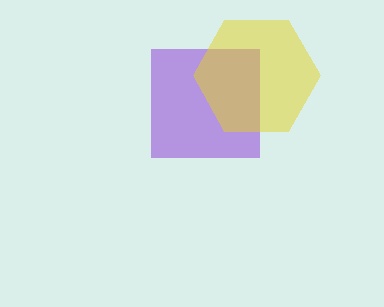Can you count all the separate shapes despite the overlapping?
Yes, there are 2 separate shapes.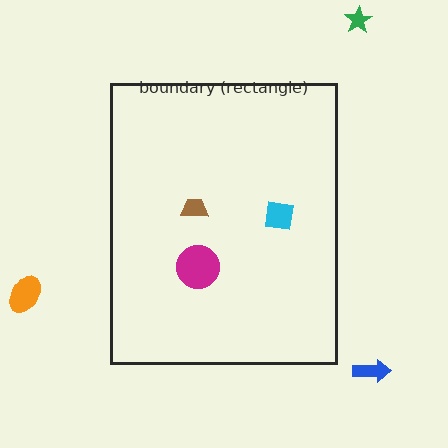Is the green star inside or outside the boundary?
Outside.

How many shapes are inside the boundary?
3 inside, 3 outside.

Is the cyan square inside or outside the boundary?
Inside.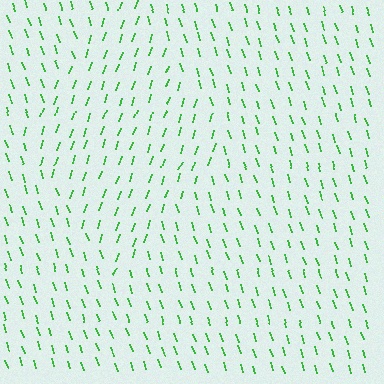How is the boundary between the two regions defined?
The boundary is defined purely by a change in line orientation (approximately 37 degrees difference). All lines are the same color and thickness.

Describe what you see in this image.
The image is filled with small green line segments. A diamond region in the image has lines oriented differently from the surrounding lines, creating a visible texture boundary.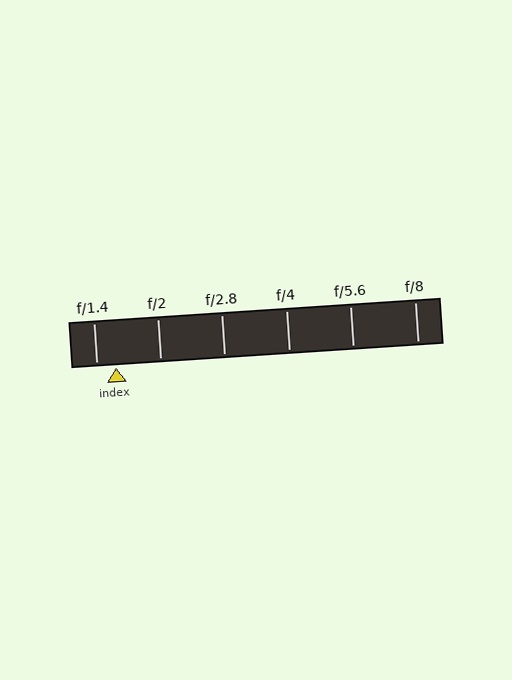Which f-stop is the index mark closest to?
The index mark is closest to f/1.4.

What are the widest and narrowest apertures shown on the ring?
The widest aperture shown is f/1.4 and the narrowest is f/8.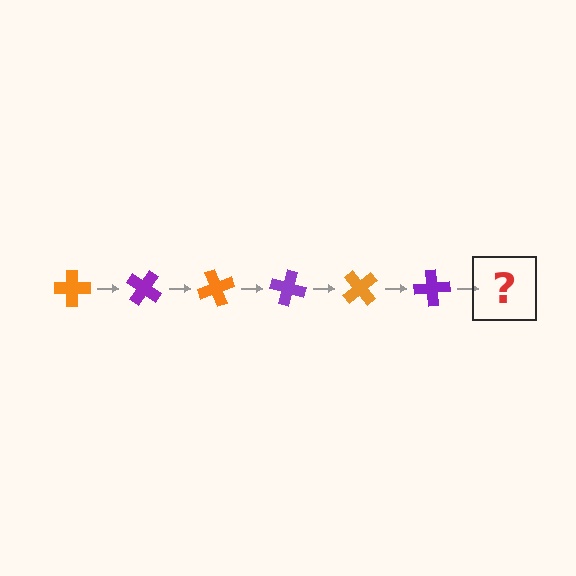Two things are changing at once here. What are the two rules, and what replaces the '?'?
The two rules are that it rotates 35 degrees each step and the color cycles through orange and purple. The '?' should be an orange cross, rotated 210 degrees from the start.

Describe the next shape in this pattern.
It should be an orange cross, rotated 210 degrees from the start.